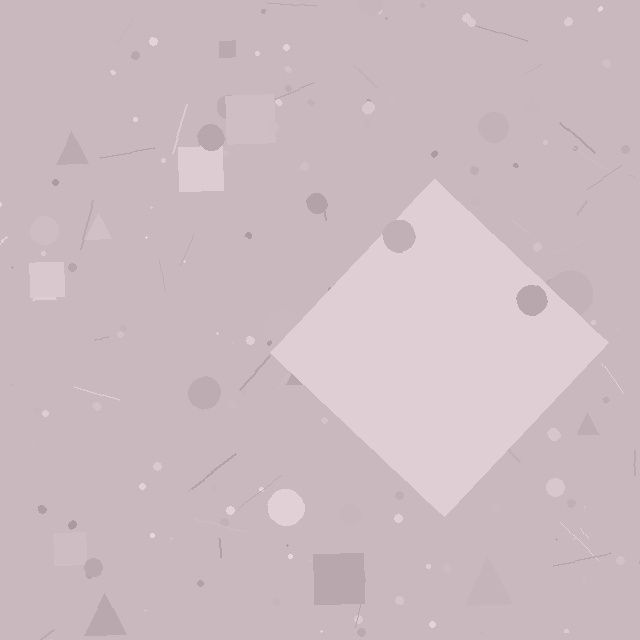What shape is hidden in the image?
A diamond is hidden in the image.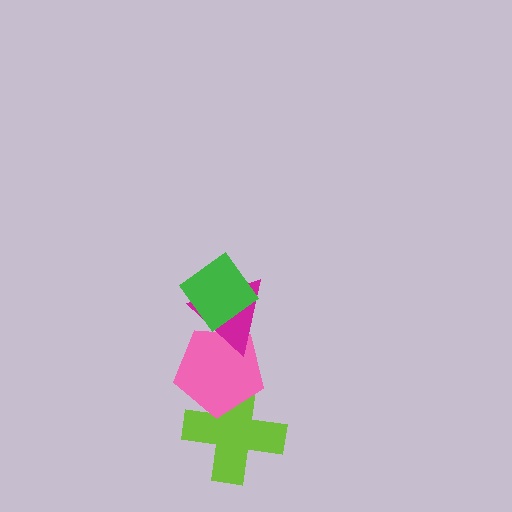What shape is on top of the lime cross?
The pink pentagon is on top of the lime cross.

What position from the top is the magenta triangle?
The magenta triangle is 2nd from the top.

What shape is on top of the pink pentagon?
The magenta triangle is on top of the pink pentagon.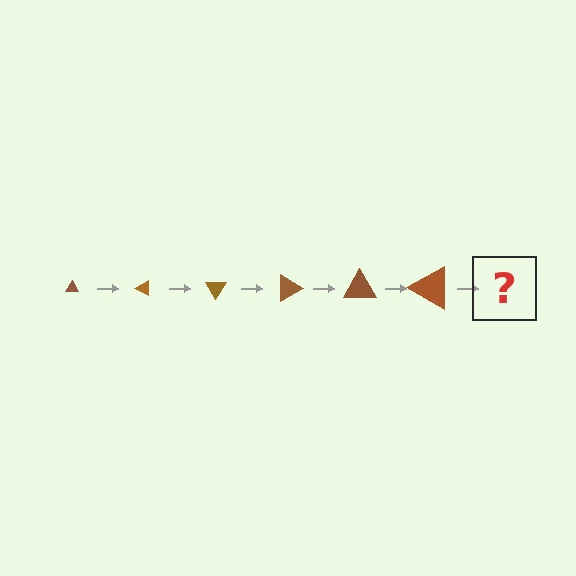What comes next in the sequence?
The next element should be a triangle, larger than the previous one and rotated 180 degrees from the start.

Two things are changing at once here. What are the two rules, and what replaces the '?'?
The two rules are that the triangle grows larger each step and it rotates 30 degrees each step. The '?' should be a triangle, larger than the previous one and rotated 180 degrees from the start.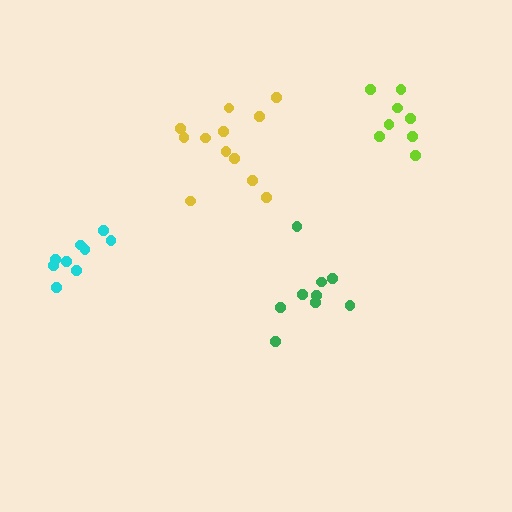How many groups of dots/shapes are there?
There are 4 groups.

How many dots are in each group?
Group 1: 9 dots, Group 2: 8 dots, Group 3: 12 dots, Group 4: 9 dots (38 total).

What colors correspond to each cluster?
The clusters are colored: green, lime, yellow, cyan.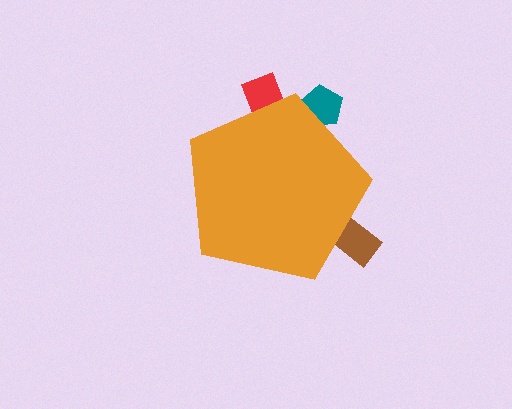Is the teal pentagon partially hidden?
Yes, the teal pentagon is partially hidden behind the orange pentagon.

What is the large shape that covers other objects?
An orange pentagon.